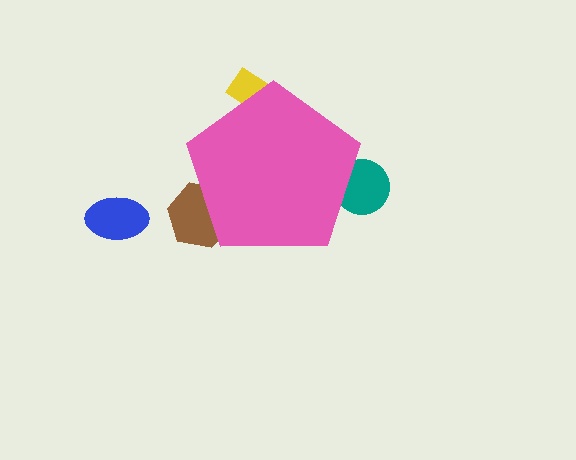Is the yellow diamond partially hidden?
Yes, the yellow diamond is partially hidden behind the pink pentagon.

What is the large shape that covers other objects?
A pink pentagon.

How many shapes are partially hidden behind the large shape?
3 shapes are partially hidden.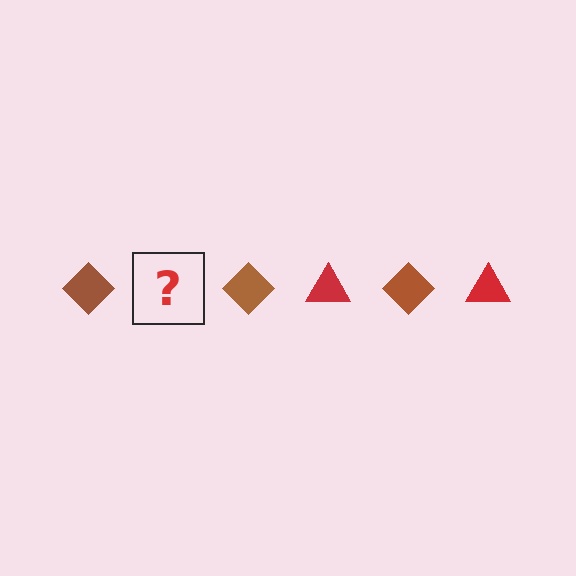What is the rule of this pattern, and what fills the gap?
The rule is that the pattern alternates between brown diamond and red triangle. The gap should be filled with a red triangle.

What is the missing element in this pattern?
The missing element is a red triangle.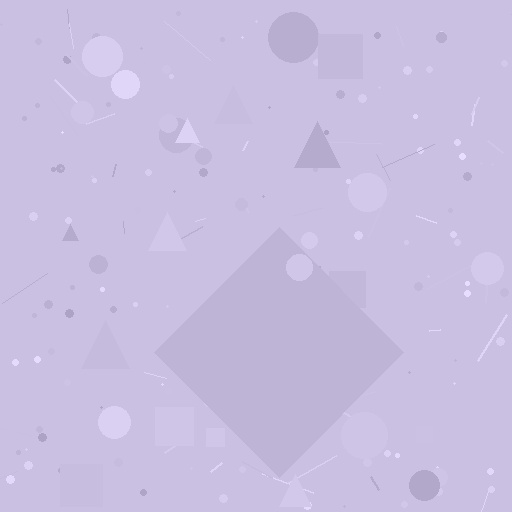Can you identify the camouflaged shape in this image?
The camouflaged shape is a diamond.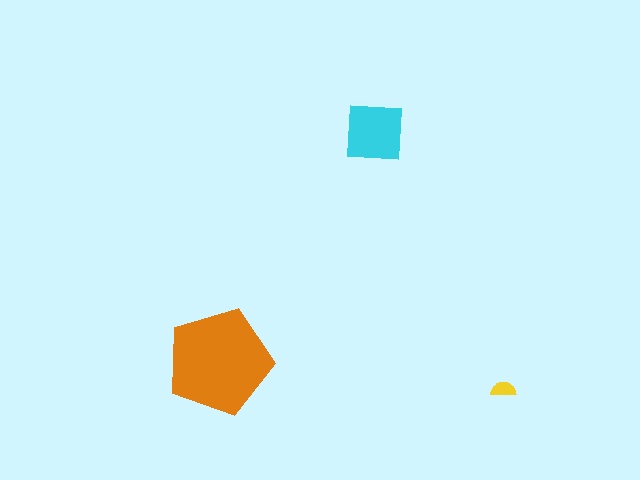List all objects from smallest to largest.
The yellow semicircle, the cyan square, the orange pentagon.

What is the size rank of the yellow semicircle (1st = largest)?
3rd.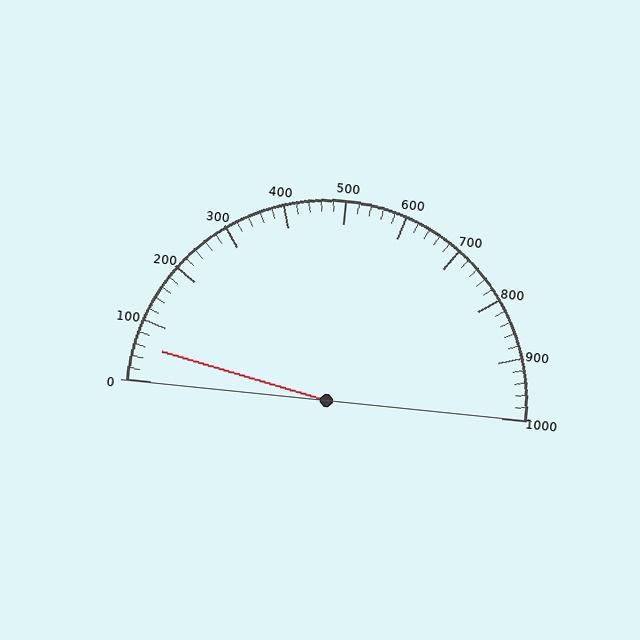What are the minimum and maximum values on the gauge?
The gauge ranges from 0 to 1000.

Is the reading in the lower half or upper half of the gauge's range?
The reading is in the lower half of the range (0 to 1000).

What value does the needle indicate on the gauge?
The needle indicates approximately 60.